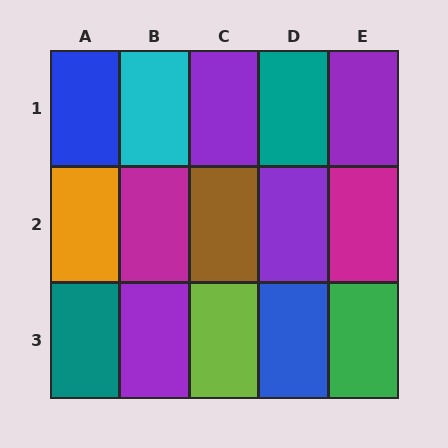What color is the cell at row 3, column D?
Blue.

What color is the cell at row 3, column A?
Teal.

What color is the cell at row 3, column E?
Green.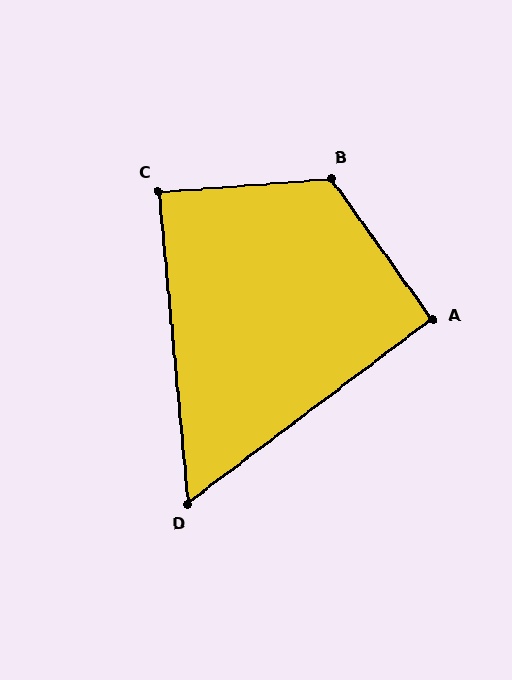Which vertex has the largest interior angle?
B, at approximately 122 degrees.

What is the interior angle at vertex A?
Approximately 91 degrees (approximately right).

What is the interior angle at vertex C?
Approximately 89 degrees (approximately right).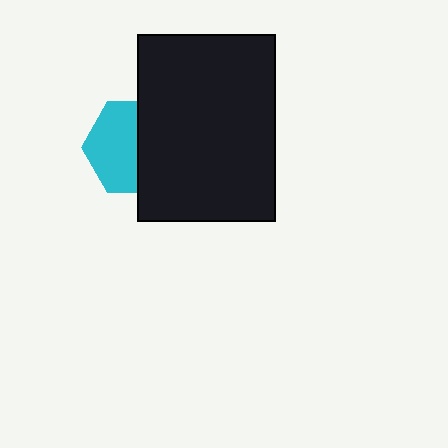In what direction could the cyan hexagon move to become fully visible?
The cyan hexagon could move left. That would shift it out from behind the black rectangle entirely.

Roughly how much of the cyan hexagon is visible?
About half of it is visible (roughly 54%).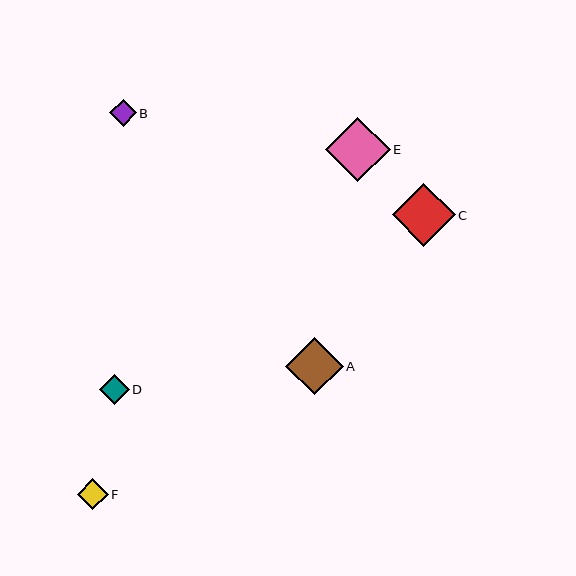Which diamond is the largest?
Diamond E is the largest with a size of approximately 64 pixels.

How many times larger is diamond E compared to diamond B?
Diamond E is approximately 2.4 times the size of diamond B.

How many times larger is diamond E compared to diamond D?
Diamond E is approximately 2.1 times the size of diamond D.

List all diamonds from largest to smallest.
From largest to smallest: E, C, A, F, D, B.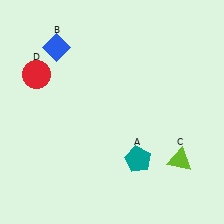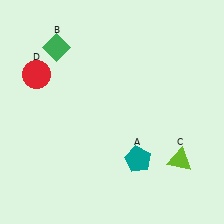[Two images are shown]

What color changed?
The diamond (B) changed from blue in Image 1 to green in Image 2.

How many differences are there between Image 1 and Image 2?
There is 1 difference between the two images.